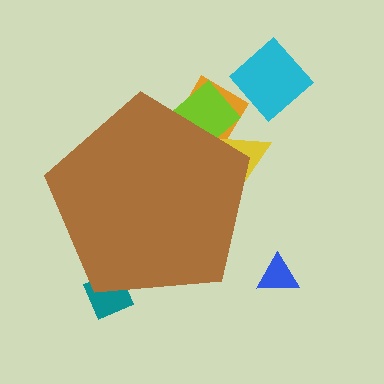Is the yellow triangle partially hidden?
Yes, the yellow triangle is partially hidden behind the brown pentagon.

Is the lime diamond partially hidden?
Yes, the lime diamond is partially hidden behind the brown pentagon.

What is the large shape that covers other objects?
A brown pentagon.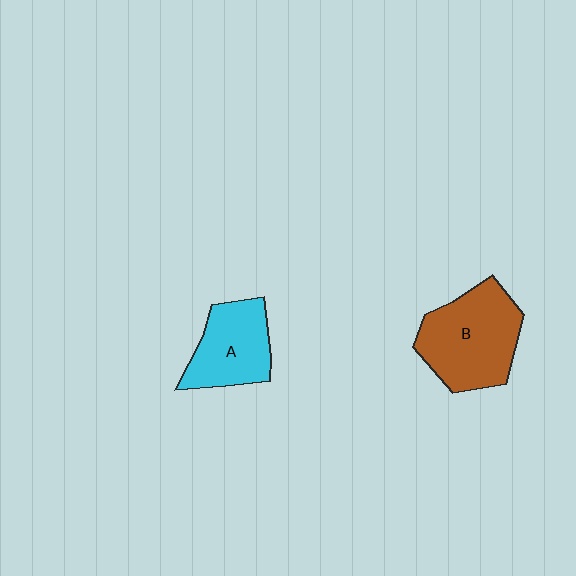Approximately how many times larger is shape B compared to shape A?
Approximately 1.4 times.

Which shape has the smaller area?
Shape A (cyan).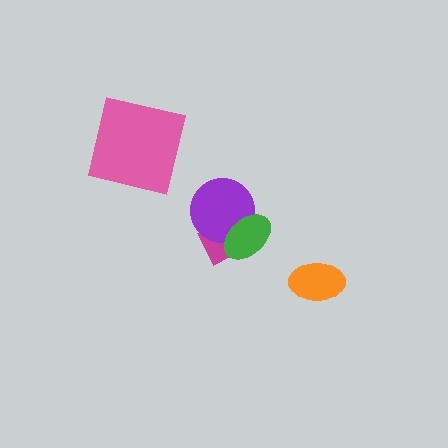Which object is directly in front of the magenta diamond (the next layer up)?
The purple circle is directly in front of the magenta diamond.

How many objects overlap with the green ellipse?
2 objects overlap with the green ellipse.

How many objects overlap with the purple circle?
2 objects overlap with the purple circle.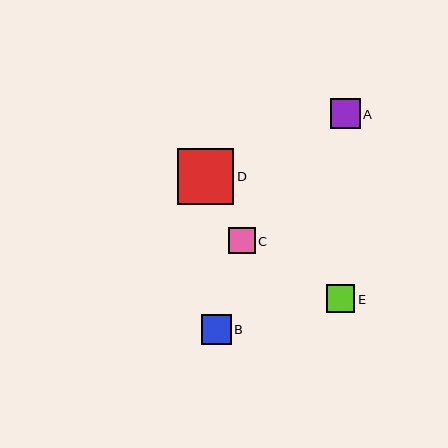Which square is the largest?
Square D is the largest with a size of approximately 56 pixels.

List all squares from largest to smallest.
From largest to smallest: D, B, A, E, C.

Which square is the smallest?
Square C is the smallest with a size of approximately 27 pixels.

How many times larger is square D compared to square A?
Square D is approximately 1.9 times the size of square A.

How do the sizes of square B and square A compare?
Square B and square A are approximately the same size.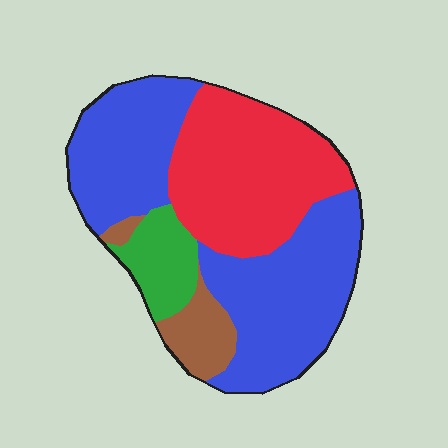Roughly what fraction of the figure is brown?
Brown takes up about one tenth (1/10) of the figure.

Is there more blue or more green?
Blue.